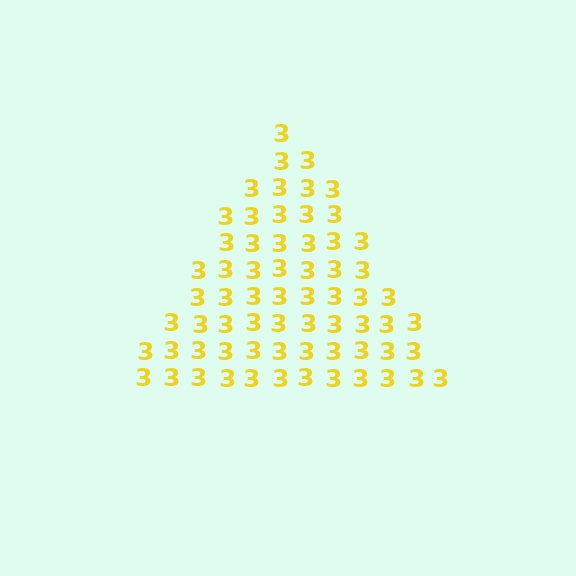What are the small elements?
The small elements are digit 3's.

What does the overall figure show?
The overall figure shows a triangle.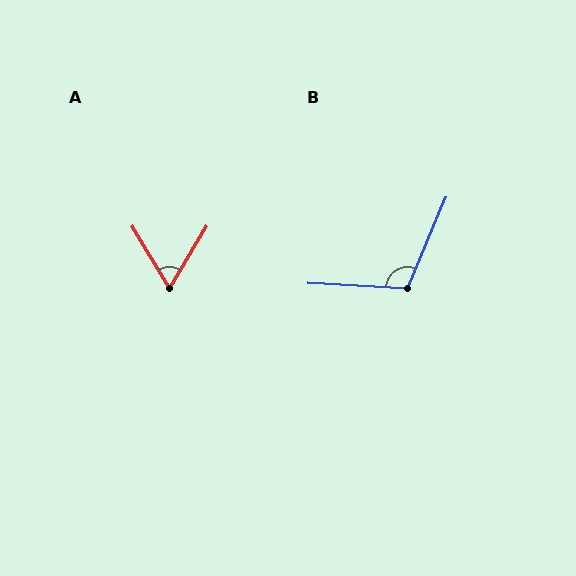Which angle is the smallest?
A, at approximately 62 degrees.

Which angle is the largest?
B, at approximately 110 degrees.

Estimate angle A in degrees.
Approximately 62 degrees.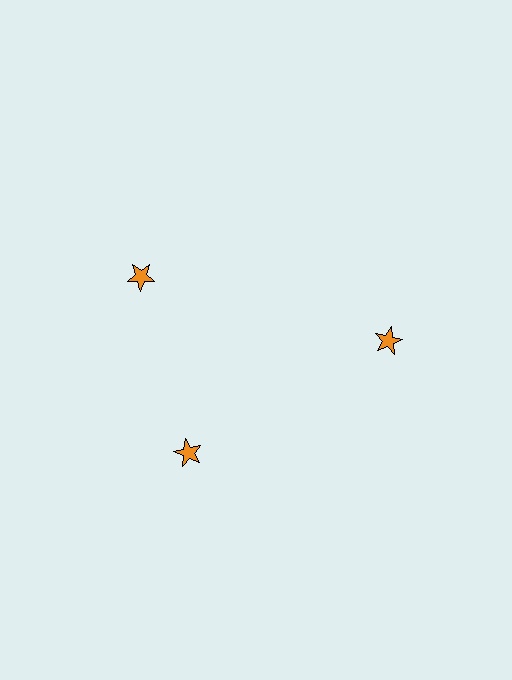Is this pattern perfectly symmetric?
No. The 3 orange stars are arranged in a ring, but one element near the 11 o'clock position is rotated out of alignment along the ring, breaking the 3-fold rotational symmetry.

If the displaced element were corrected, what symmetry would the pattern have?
It would have 3-fold rotational symmetry — the pattern would map onto itself every 120 degrees.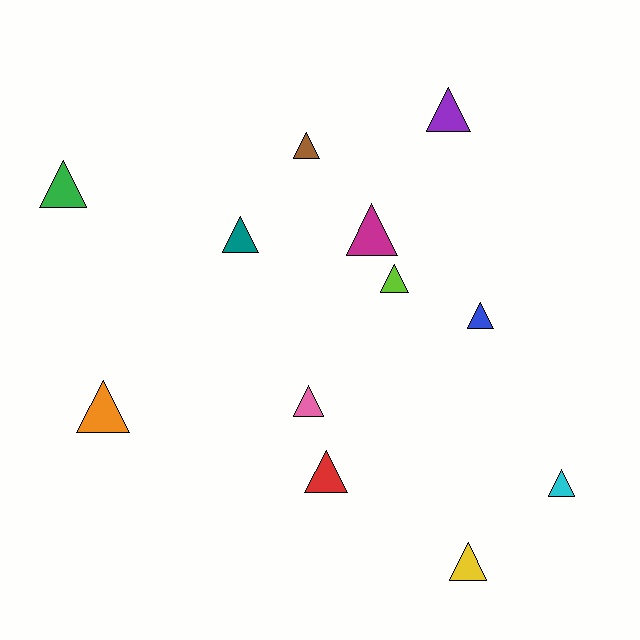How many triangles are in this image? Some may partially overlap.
There are 12 triangles.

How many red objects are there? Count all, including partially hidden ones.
There is 1 red object.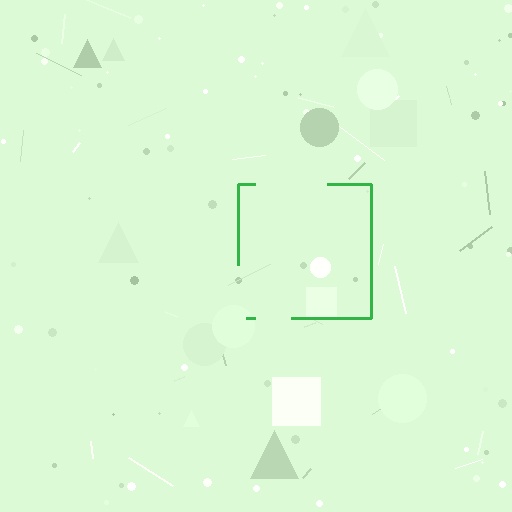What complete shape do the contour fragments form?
The contour fragments form a square.